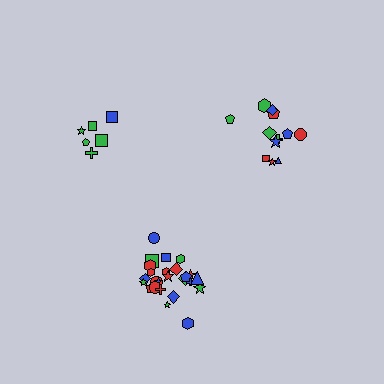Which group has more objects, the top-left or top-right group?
The top-right group.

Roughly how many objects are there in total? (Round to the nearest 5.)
Roughly 45 objects in total.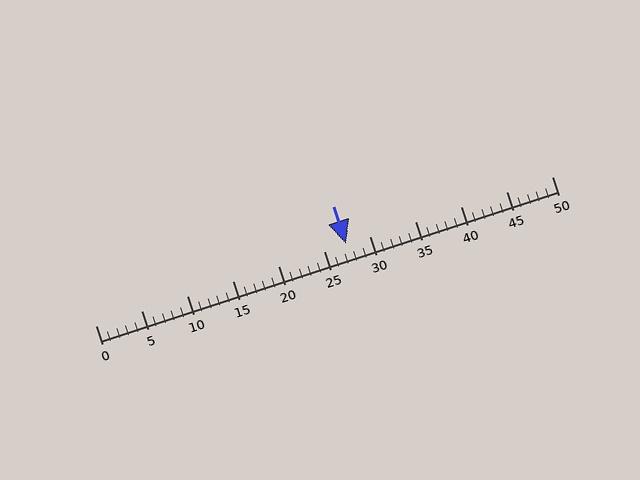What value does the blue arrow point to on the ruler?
The blue arrow points to approximately 27.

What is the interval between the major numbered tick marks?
The major tick marks are spaced 5 units apart.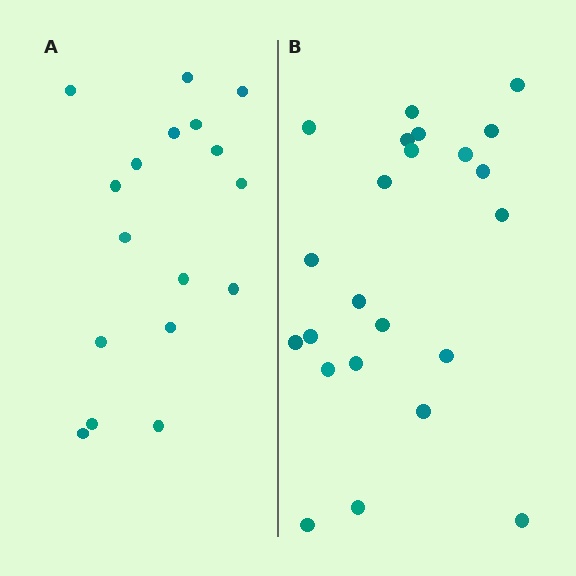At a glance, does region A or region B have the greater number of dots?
Region B (the right region) has more dots.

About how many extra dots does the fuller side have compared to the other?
Region B has about 6 more dots than region A.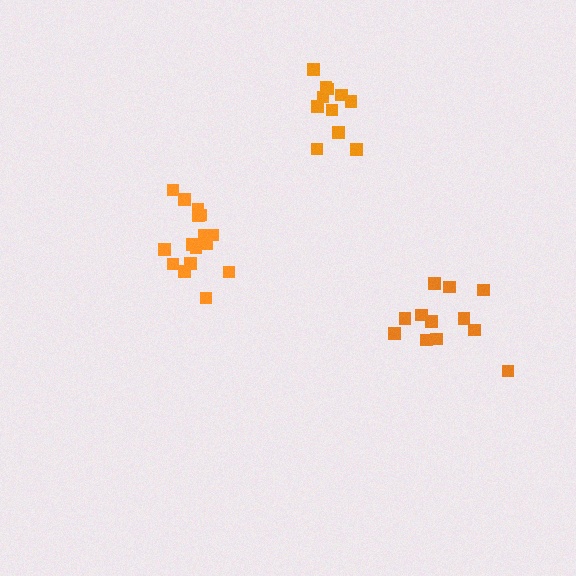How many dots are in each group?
Group 1: 17 dots, Group 2: 12 dots, Group 3: 11 dots (40 total).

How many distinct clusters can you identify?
There are 3 distinct clusters.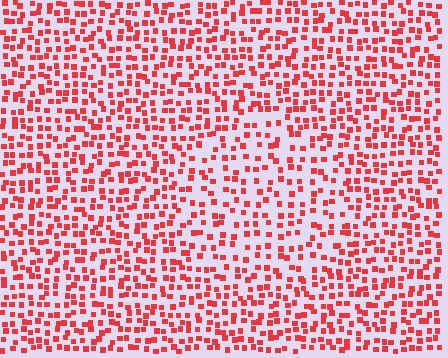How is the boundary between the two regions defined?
The boundary is defined by a change in element density (approximately 1.5x ratio). All elements are the same color, size, and shape.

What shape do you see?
I see a circle.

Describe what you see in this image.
The image contains small red elements arranged at two different densities. A circle-shaped region is visible where the elements are less densely packed than the surrounding area.